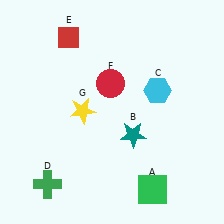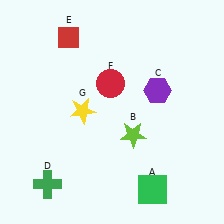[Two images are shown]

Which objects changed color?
B changed from teal to lime. C changed from cyan to purple.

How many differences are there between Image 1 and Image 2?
There are 2 differences between the two images.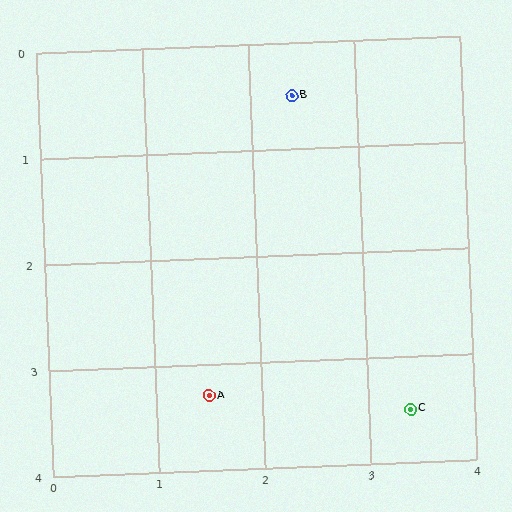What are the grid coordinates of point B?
Point B is at approximately (2.4, 0.5).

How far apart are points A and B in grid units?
Points A and B are about 2.9 grid units apart.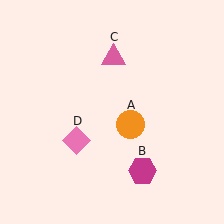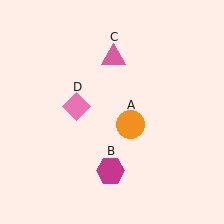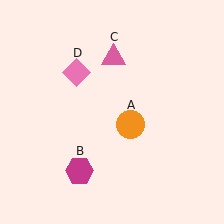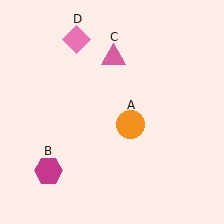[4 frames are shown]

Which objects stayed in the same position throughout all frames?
Orange circle (object A) and pink triangle (object C) remained stationary.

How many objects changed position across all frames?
2 objects changed position: magenta hexagon (object B), pink diamond (object D).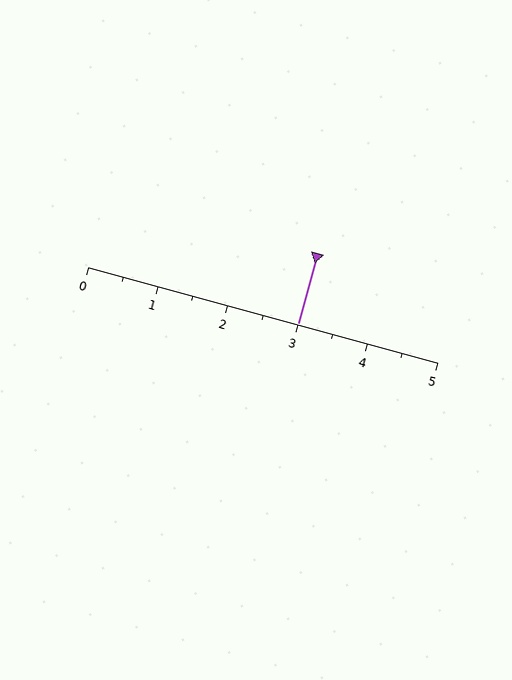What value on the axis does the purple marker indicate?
The marker indicates approximately 3.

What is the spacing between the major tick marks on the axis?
The major ticks are spaced 1 apart.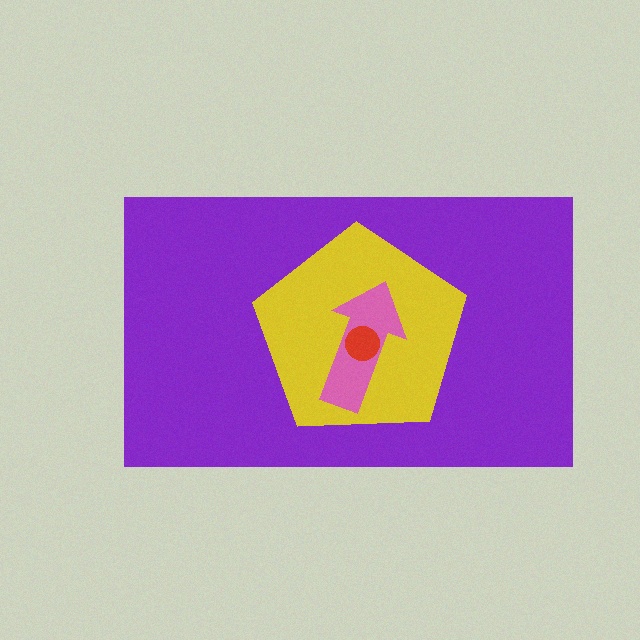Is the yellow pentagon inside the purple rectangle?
Yes.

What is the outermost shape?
The purple rectangle.